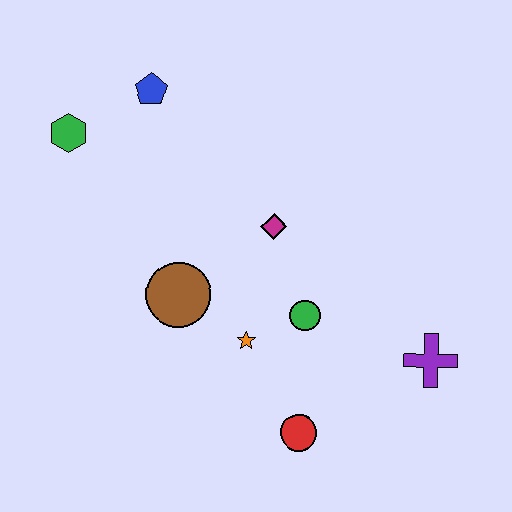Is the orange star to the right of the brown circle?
Yes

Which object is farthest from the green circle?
The green hexagon is farthest from the green circle.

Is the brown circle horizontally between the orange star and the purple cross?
No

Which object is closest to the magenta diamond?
The green circle is closest to the magenta diamond.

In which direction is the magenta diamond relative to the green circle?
The magenta diamond is above the green circle.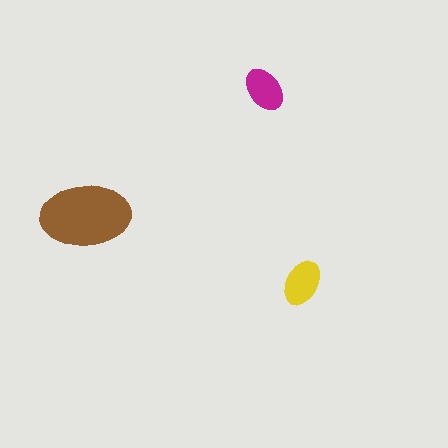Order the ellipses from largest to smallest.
the brown one, the yellow one, the magenta one.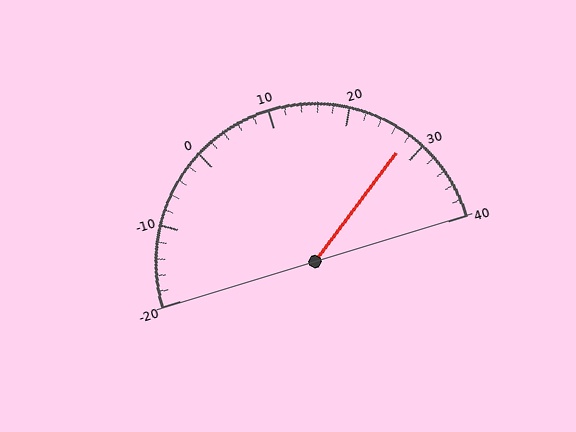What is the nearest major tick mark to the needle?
The nearest major tick mark is 30.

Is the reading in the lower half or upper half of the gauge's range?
The reading is in the upper half of the range (-20 to 40).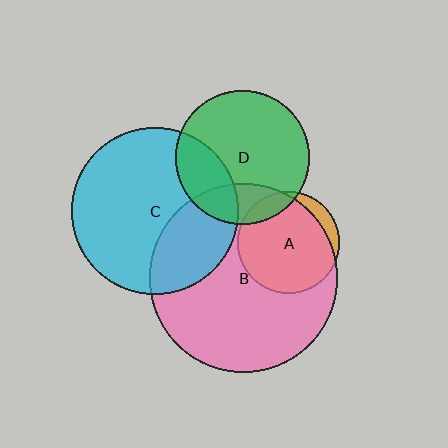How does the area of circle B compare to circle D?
Approximately 2.0 times.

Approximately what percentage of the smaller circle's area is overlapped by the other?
Approximately 20%.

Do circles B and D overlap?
Yes.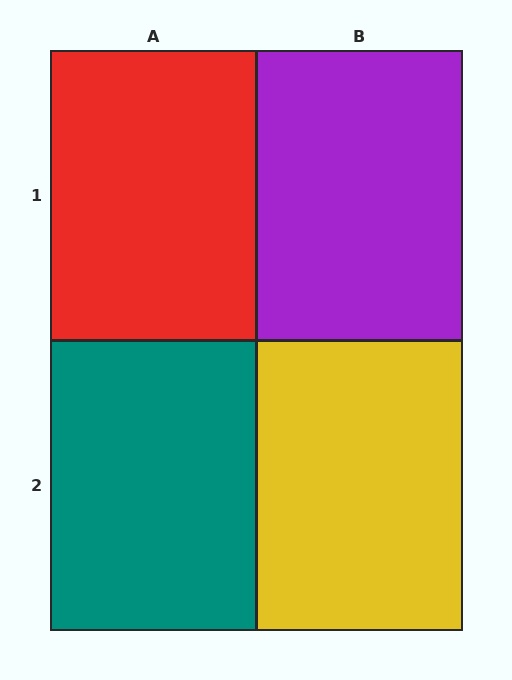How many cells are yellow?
1 cell is yellow.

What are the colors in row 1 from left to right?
Red, purple.